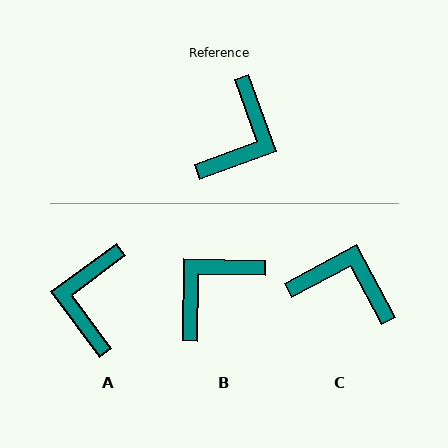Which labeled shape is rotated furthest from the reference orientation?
A, about 163 degrees away.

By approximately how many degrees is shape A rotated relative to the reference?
Approximately 163 degrees clockwise.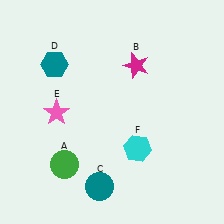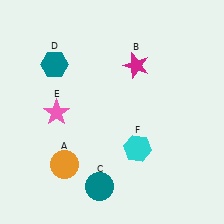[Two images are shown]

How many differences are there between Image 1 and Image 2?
There is 1 difference between the two images.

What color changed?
The circle (A) changed from green in Image 1 to orange in Image 2.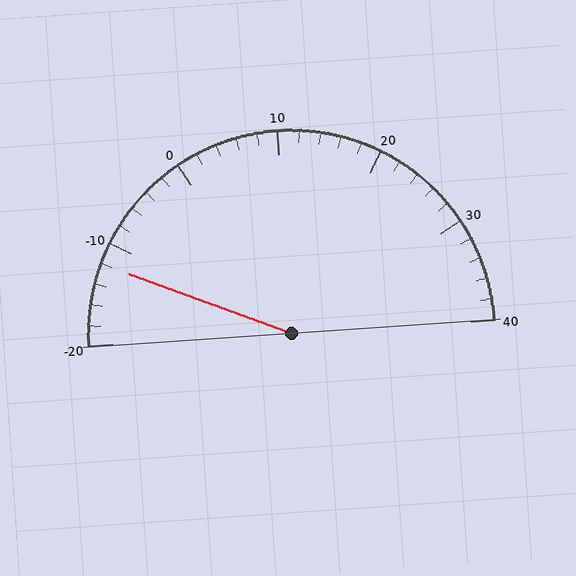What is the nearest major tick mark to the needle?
The nearest major tick mark is -10.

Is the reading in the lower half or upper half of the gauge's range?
The reading is in the lower half of the range (-20 to 40).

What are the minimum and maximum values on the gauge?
The gauge ranges from -20 to 40.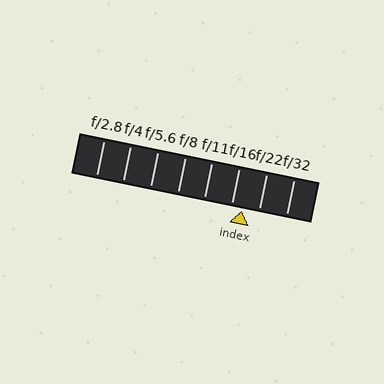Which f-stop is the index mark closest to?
The index mark is closest to f/16.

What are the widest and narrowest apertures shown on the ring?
The widest aperture shown is f/2.8 and the narrowest is f/32.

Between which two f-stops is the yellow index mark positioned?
The index mark is between f/16 and f/22.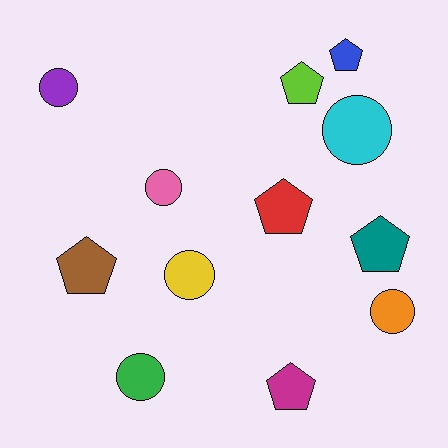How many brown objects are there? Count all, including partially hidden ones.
There is 1 brown object.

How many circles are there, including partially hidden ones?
There are 6 circles.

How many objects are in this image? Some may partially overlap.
There are 12 objects.